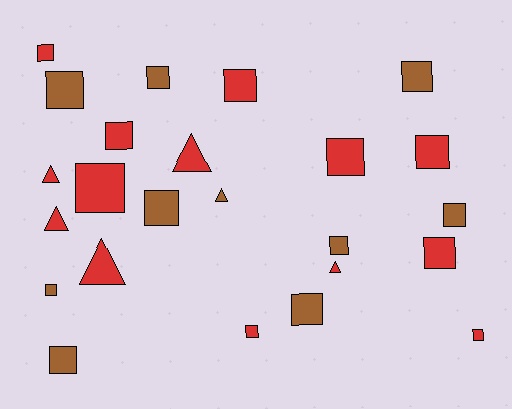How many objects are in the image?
There are 24 objects.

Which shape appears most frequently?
Square, with 18 objects.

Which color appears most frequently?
Red, with 14 objects.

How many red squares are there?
There are 9 red squares.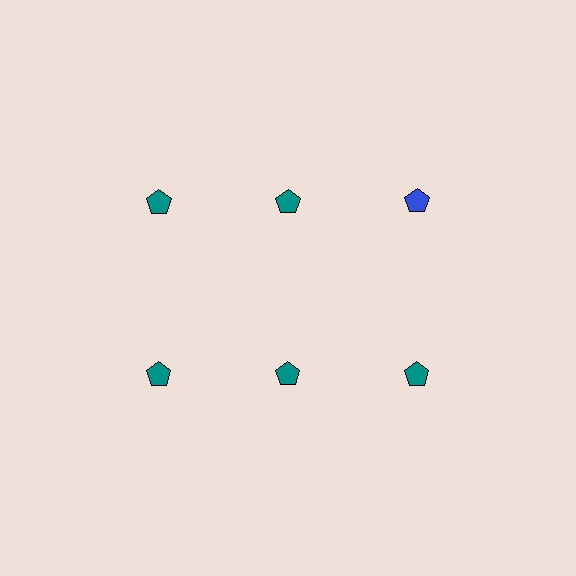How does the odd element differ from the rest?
It has a different color: blue instead of teal.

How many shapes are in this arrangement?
There are 6 shapes arranged in a grid pattern.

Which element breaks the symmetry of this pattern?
The blue pentagon in the top row, center column breaks the symmetry. All other shapes are teal pentagons.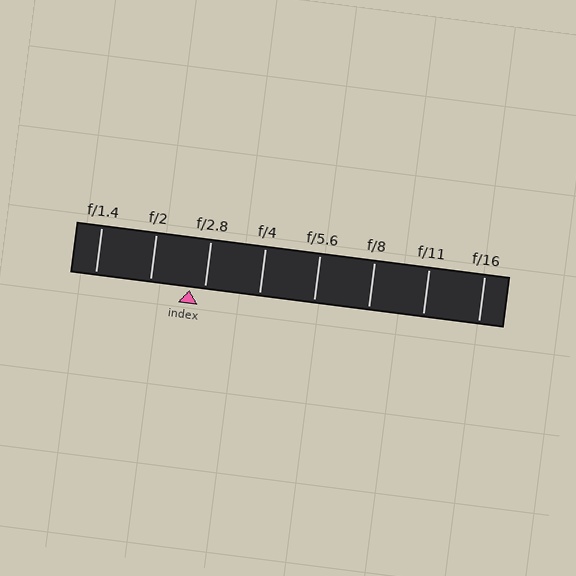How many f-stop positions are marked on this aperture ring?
There are 8 f-stop positions marked.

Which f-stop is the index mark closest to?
The index mark is closest to f/2.8.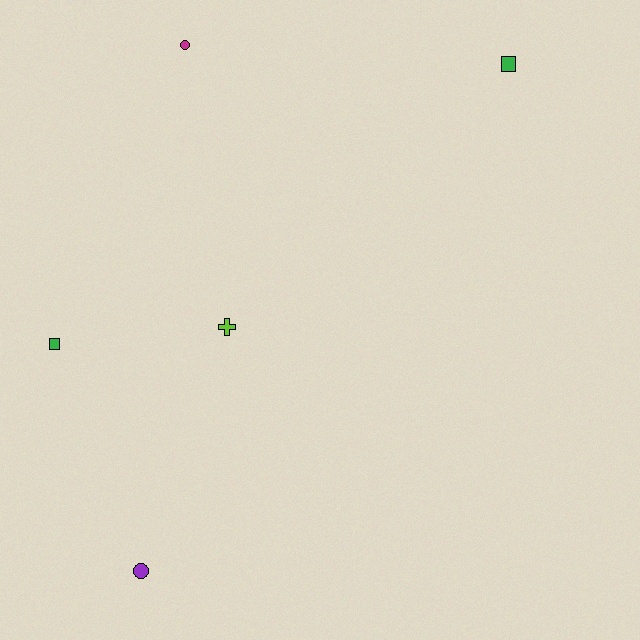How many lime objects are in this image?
There is 1 lime object.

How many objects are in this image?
There are 5 objects.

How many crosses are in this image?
There is 1 cross.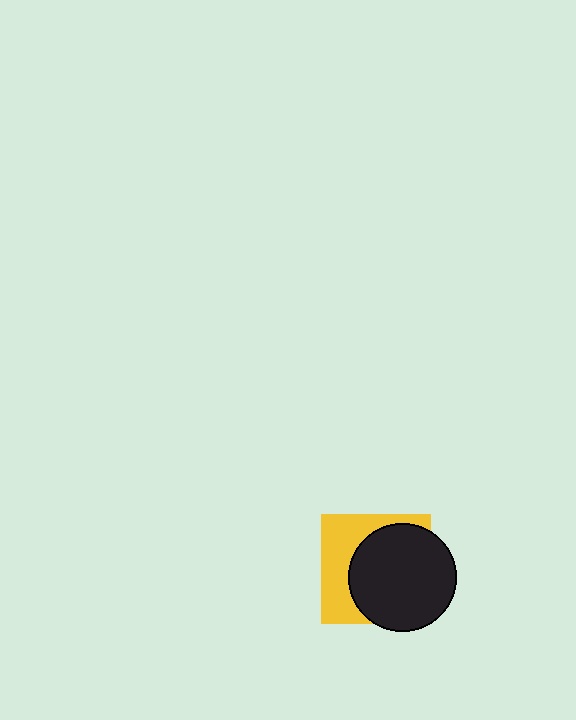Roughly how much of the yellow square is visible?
A small part of it is visible (roughly 40%).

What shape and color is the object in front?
The object in front is a black circle.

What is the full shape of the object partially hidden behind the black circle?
The partially hidden object is a yellow square.